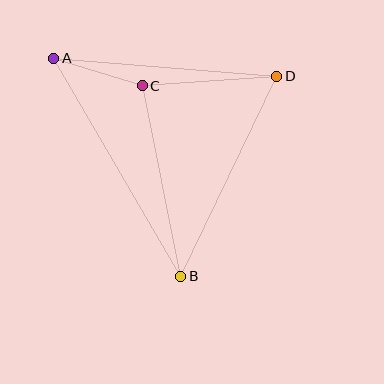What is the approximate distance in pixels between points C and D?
The distance between C and D is approximately 135 pixels.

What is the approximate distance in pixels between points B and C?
The distance between B and C is approximately 194 pixels.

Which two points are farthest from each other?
Points A and B are farthest from each other.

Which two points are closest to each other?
Points A and C are closest to each other.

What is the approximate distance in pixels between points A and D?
The distance between A and D is approximately 224 pixels.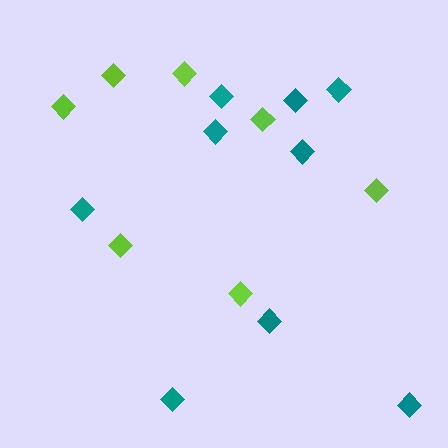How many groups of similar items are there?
There are 2 groups: one group of teal diamonds (9) and one group of lime diamonds (7).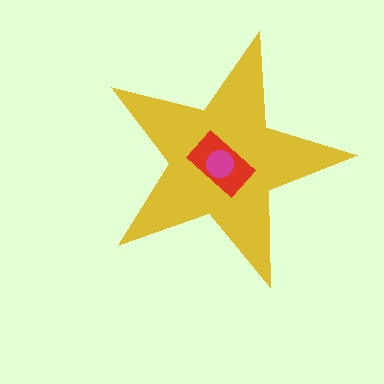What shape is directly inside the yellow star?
The red rectangle.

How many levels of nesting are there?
3.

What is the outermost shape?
The yellow star.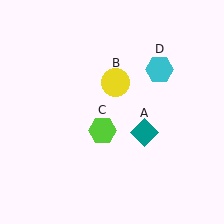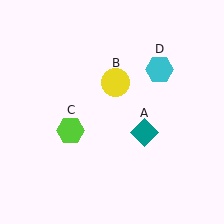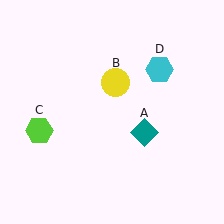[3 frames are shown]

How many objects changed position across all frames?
1 object changed position: lime hexagon (object C).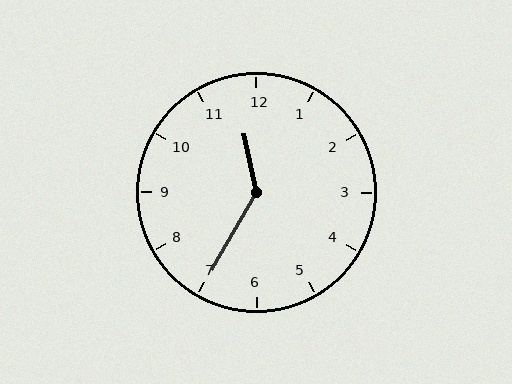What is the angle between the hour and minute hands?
Approximately 138 degrees.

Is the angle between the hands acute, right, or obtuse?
It is obtuse.